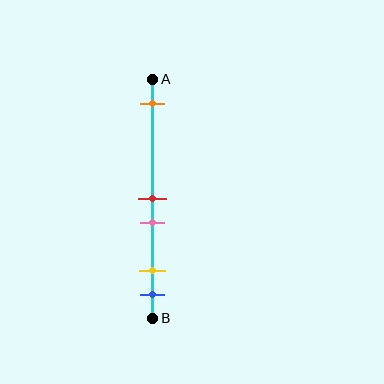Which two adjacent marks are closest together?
The red and pink marks are the closest adjacent pair.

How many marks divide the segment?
There are 5 marks dividing the segment.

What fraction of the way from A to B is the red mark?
The red mark is approximately 50% (0.5) of the way from A to B.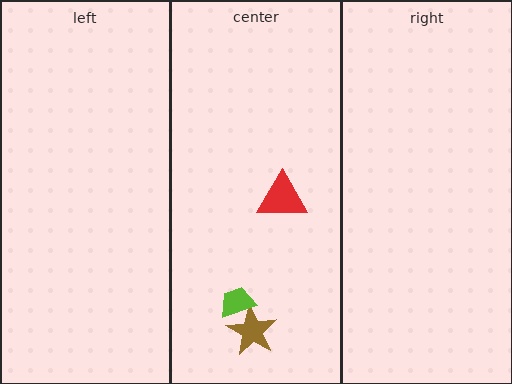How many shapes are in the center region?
3.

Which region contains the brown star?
The center region.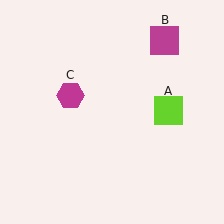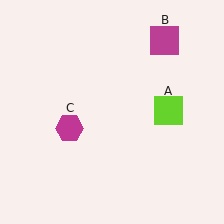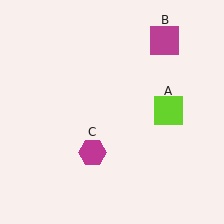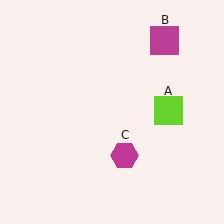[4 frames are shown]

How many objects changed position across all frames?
1 object changed position: magenta hexagon (object C).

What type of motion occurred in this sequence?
The magenta hexagon (object C) rotated counterclockwise around the center of the scene.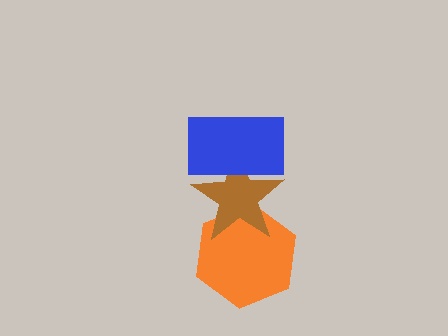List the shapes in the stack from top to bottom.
From top to bottom: the blue rectangle, the brown star, the orange hexagon.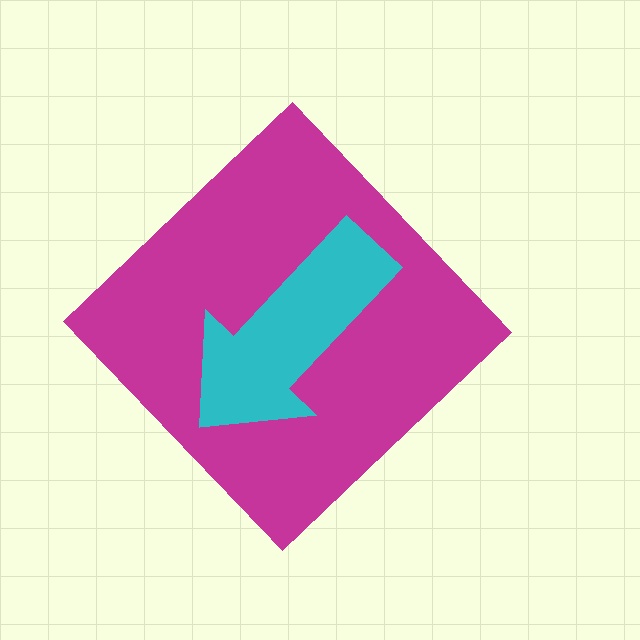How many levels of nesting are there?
2.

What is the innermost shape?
The cyan arrow.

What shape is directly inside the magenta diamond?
The cyan arrow.